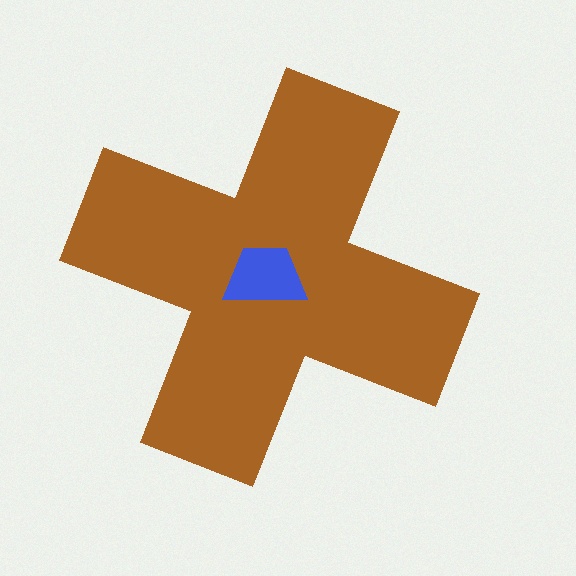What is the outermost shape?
The brown cross.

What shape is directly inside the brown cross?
The blue trapezoid.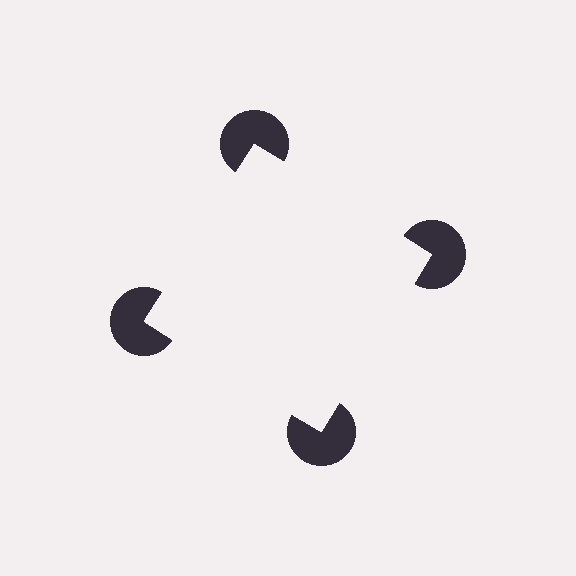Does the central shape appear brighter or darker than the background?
It typically appears slightly brighter than the background, even though no actual brightness change is drawn.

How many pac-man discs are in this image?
There are 4 — one at each vertex of the illusory square.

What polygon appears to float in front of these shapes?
An illusory square — its edges are inferred from the aligned wedge cuts in the pac-man discs, not physically drawn.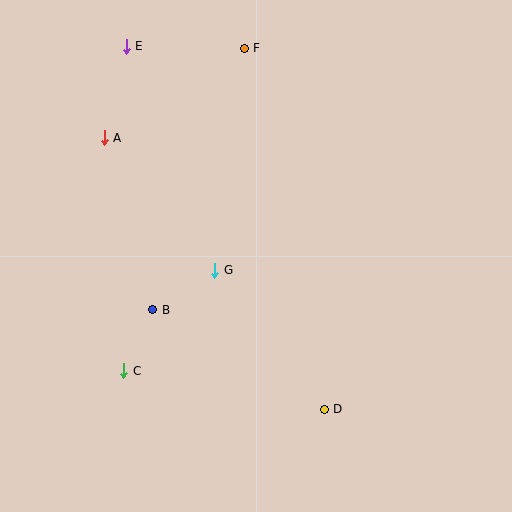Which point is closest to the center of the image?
Point G at (215, 270) is closest to the center.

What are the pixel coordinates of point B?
Point B is at (153, 310).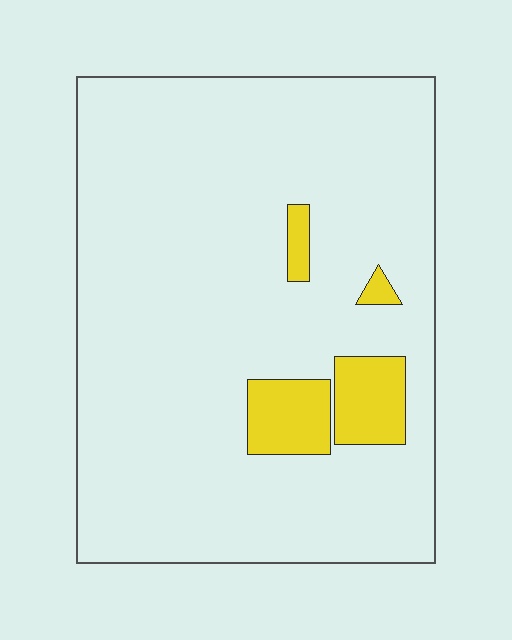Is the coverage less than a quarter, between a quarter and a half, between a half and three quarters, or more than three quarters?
Less than a quarter.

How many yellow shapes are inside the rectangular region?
4.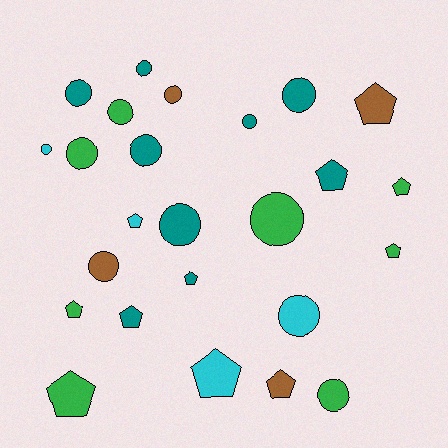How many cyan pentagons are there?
There are 2 cyan pentagons.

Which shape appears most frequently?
Circle, with 14 objects.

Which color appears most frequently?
Teal, with 9 objects.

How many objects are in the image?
There are 25 objects.